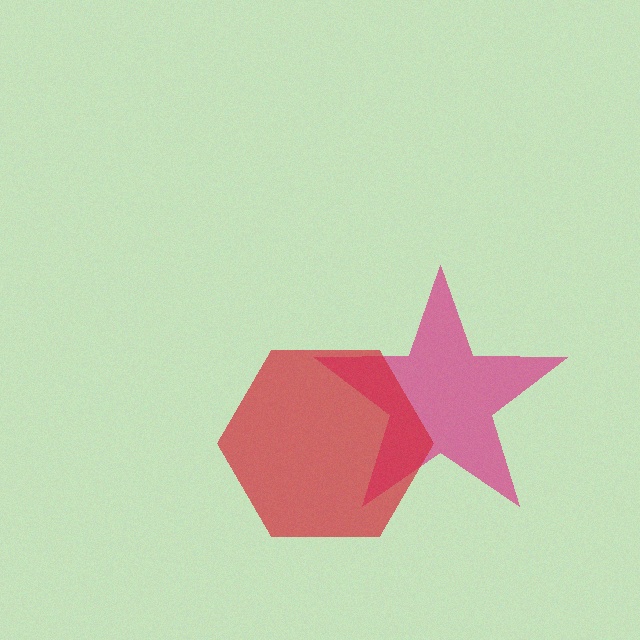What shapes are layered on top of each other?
The layered shapes are: a magenta star, a red hexagon.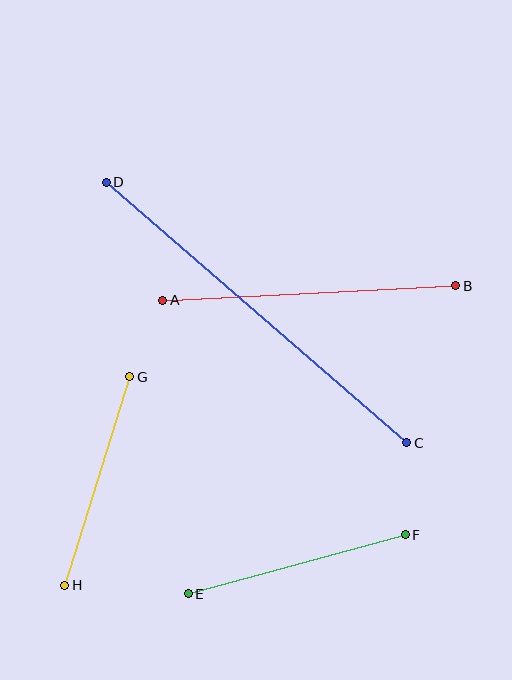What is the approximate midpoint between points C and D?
The midpoint is at approximately (256, 312) pixels.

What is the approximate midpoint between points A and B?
The midpoint is at approximately (309, 293) pixels.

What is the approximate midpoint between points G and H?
The midpoint is at approximately (97, 481) pixels.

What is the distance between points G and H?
The distance is approximately 219 pixels.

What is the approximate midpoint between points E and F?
The midpoint is at approximately (297, 564) pixels.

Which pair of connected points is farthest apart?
Points C and D are farthest apart.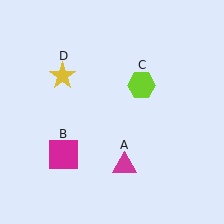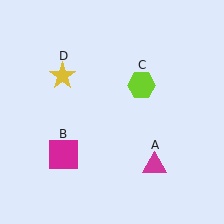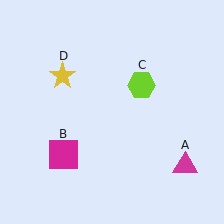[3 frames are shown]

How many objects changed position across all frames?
1 object changed position: magenta triangle (object A).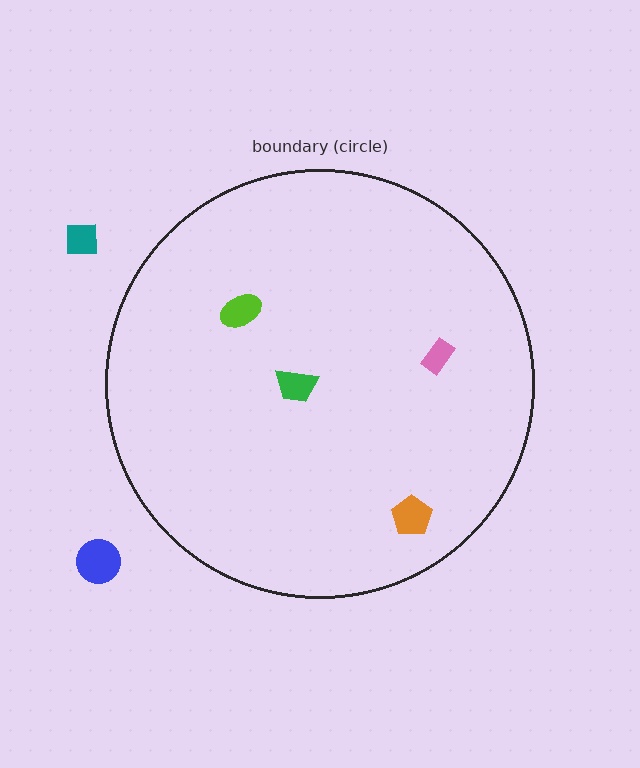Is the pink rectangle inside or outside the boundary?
Inside.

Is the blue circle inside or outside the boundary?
Outside.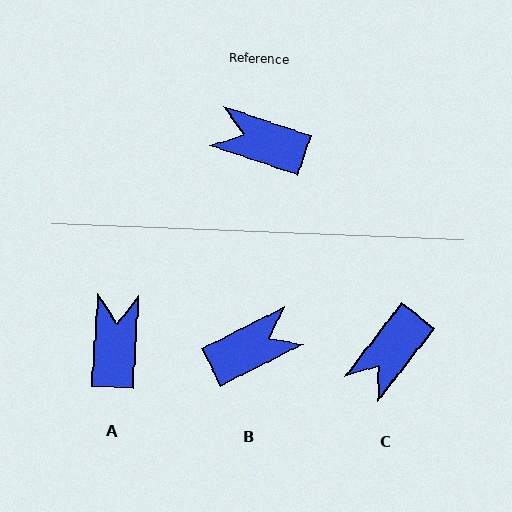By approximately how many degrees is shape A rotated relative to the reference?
Approximately 75 degrees clockwise.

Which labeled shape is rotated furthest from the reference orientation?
B, about 135 degrees away.